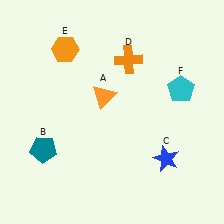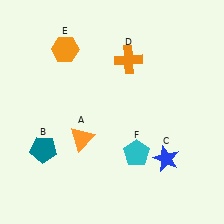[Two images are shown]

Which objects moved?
The objects that moved are: the orange triangle (A), the cyan pentagon (F).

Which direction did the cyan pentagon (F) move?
The cyan pentagon (F) moved down.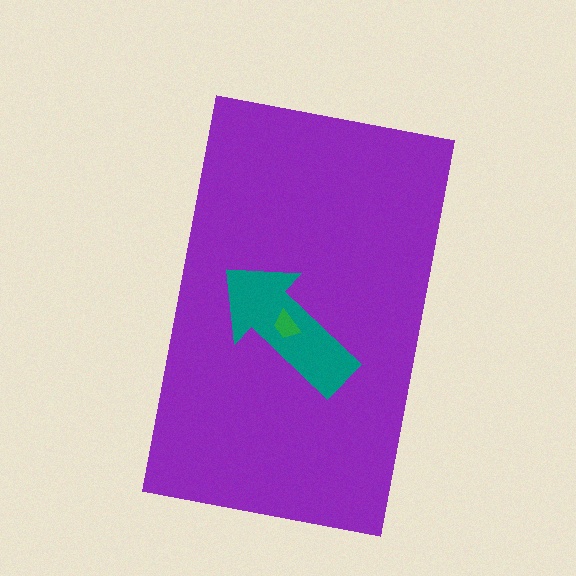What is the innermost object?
The green trapezoid.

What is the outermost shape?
The purple rectangle.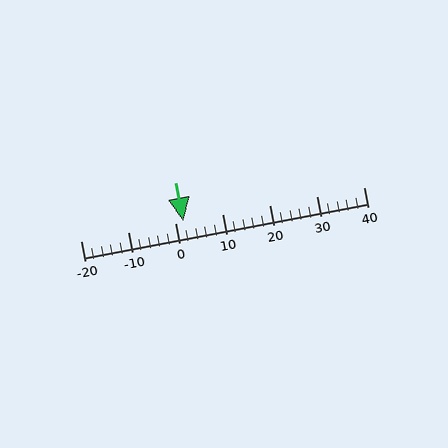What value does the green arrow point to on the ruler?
The green arrow points to approximately 2.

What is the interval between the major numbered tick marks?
The major tick marks are spaced 10 units apart.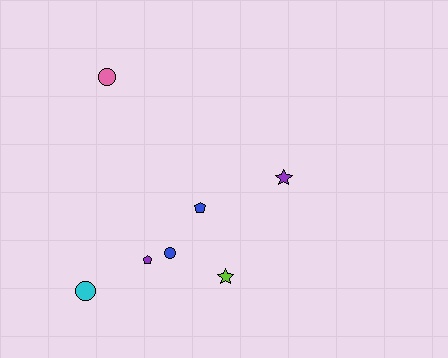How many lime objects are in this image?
There is 1 lime object.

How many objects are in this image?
There are 7 objects.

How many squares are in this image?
There are no squares.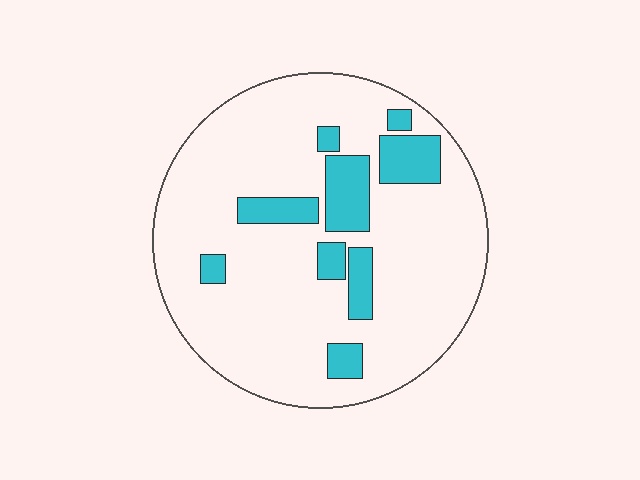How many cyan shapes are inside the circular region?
9.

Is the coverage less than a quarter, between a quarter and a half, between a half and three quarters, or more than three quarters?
Less than a quarter.